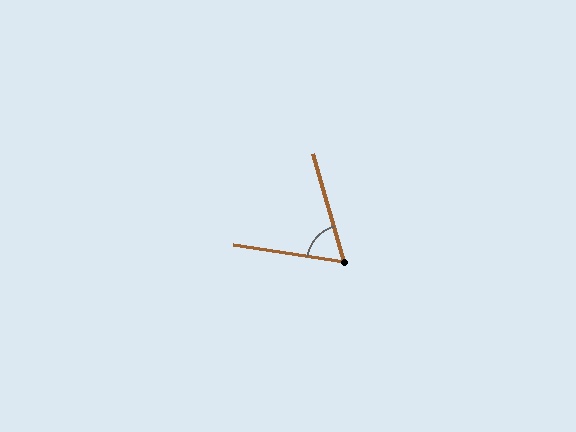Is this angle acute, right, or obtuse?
It is acute.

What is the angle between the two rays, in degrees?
Approximately 65 degrees.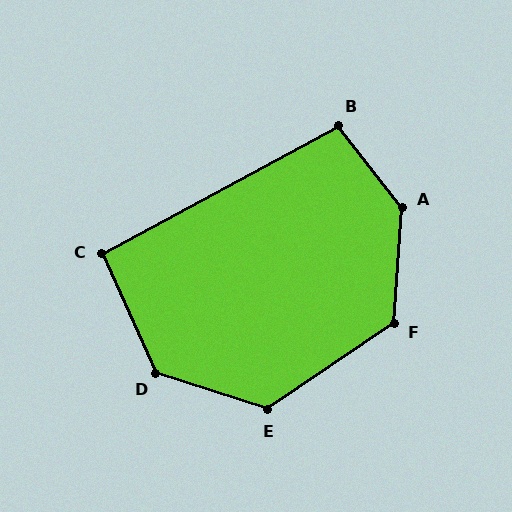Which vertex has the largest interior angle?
A, at approximately 138 degrees.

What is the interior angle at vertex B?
Approximately 100 degrees (obtuse).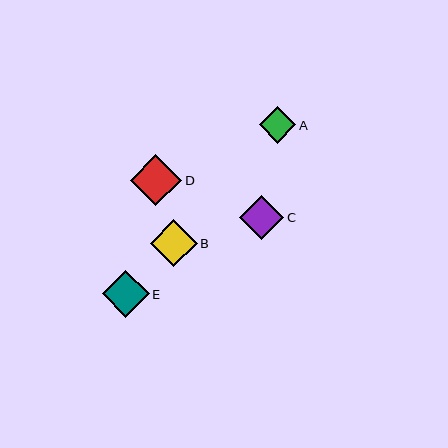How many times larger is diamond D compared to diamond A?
Diamond D is approximately 1.4 times the size of diamond A.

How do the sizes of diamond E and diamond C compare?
Diamond E and diamond C are approximately the same size.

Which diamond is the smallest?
Diamond A is the smallest with a size of approximately 36 pixels.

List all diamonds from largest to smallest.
From largest to smallest: D, B, E, C, A.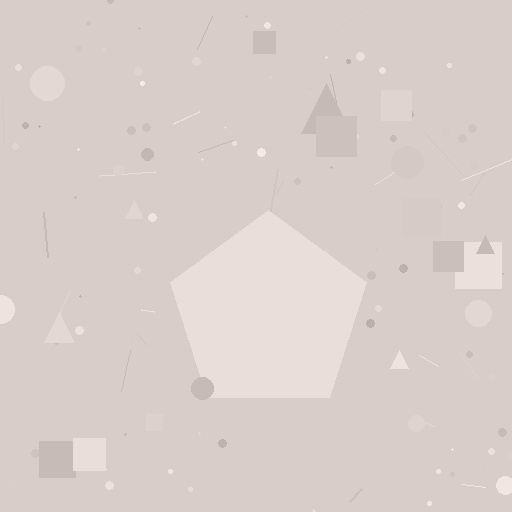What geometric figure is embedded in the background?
A pentagon is embedded in the background.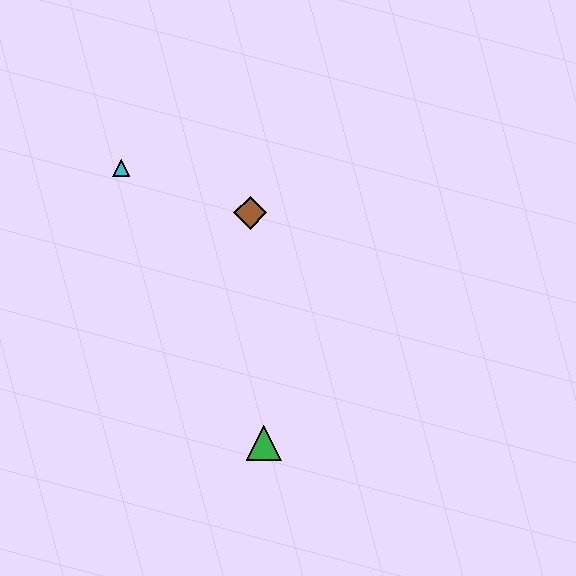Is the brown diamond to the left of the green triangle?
Yes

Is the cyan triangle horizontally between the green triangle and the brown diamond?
No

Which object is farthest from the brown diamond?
The green triangle is farthest from the brown diamond.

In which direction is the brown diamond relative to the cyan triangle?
The brown diamond is to the right of the cyan triangle.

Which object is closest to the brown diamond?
The cyan triangle is closest to the brown diamond.